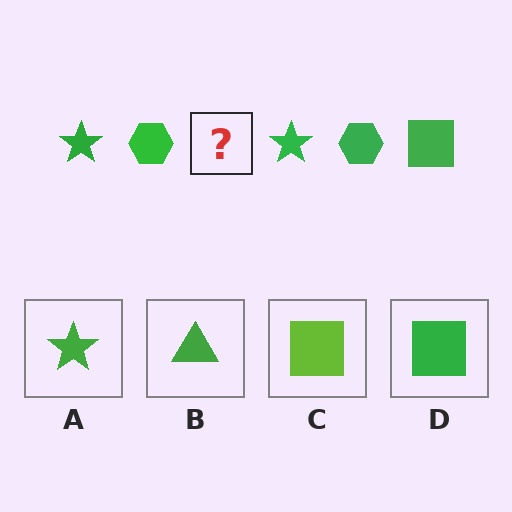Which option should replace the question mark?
Option D.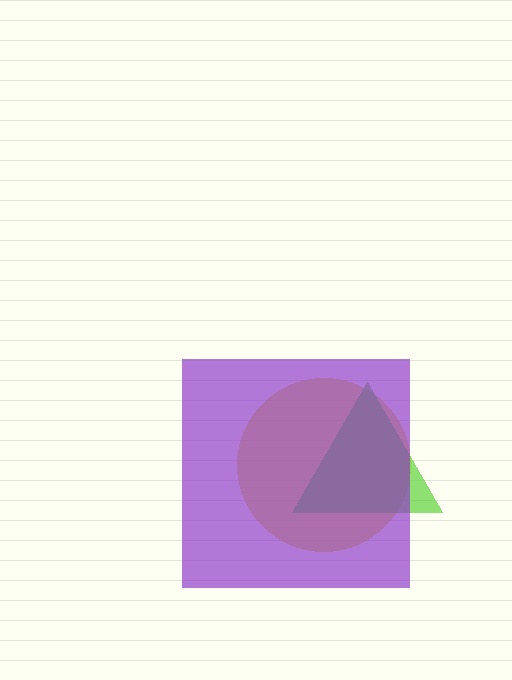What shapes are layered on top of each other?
The layered shapes are: a yellow circle, a lime triangle, a purple square.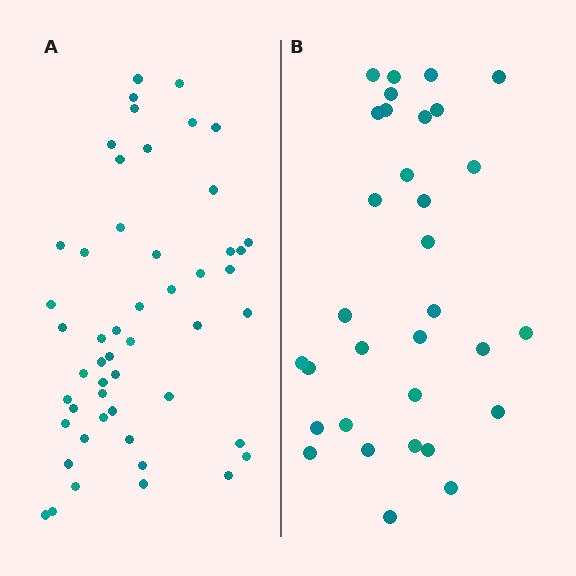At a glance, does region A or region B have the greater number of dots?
Region A (the left region) has more dots.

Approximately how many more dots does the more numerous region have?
Region A has approximately 20 more dots than region B.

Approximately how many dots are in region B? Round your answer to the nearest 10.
About 30 dots. (The exact count is 32, which rounds to 30.)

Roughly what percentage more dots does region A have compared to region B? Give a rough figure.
About 60% more.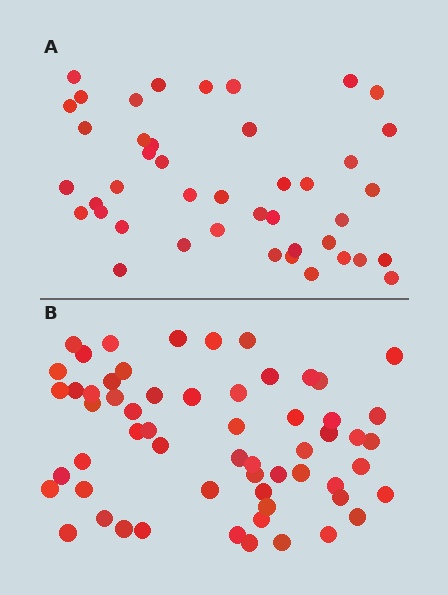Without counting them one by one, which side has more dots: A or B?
Region B (the bottom region) has more dots.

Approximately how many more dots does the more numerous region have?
Region B has approximately 15 more dots than region A.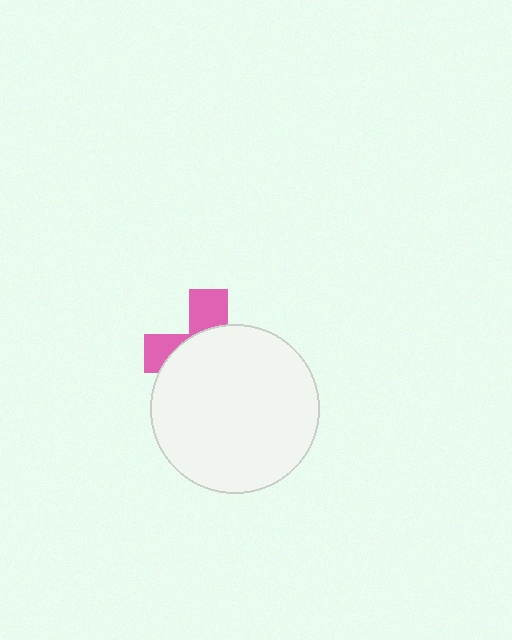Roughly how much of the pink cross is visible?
A small part of it is visible (roughly 31%).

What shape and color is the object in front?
The object in front is a white circle.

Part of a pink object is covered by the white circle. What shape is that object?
It is a cross.